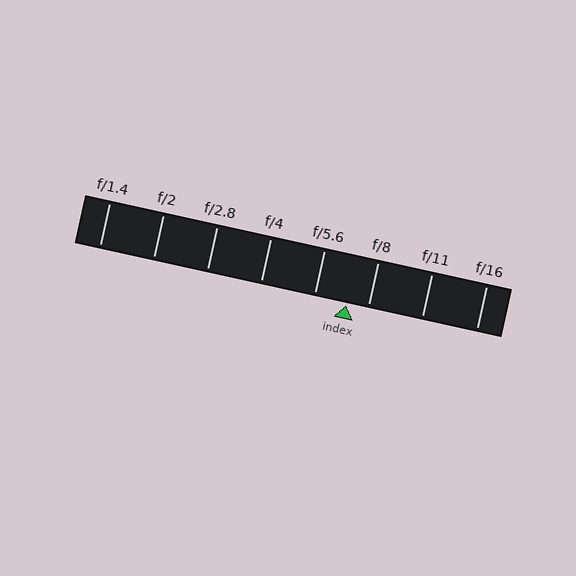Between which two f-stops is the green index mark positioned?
The index mark is between f/5.6 and f/8.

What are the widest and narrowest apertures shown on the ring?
The widest aperture shown is f/1.4 and the narrowest is f/16.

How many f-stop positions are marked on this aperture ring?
There are 8 f-stop positions marked.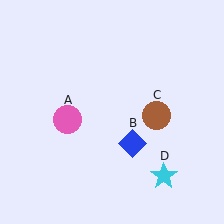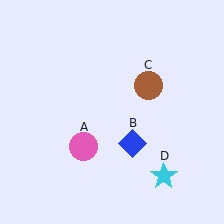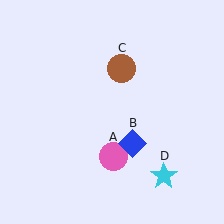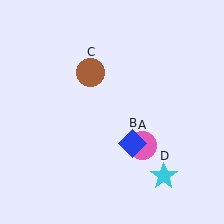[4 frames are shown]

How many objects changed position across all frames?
2 objects changed position: pink circle (object A), brown circle (object C).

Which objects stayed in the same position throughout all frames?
Blue diamond (object B) and cyan star (object D) remained stationary.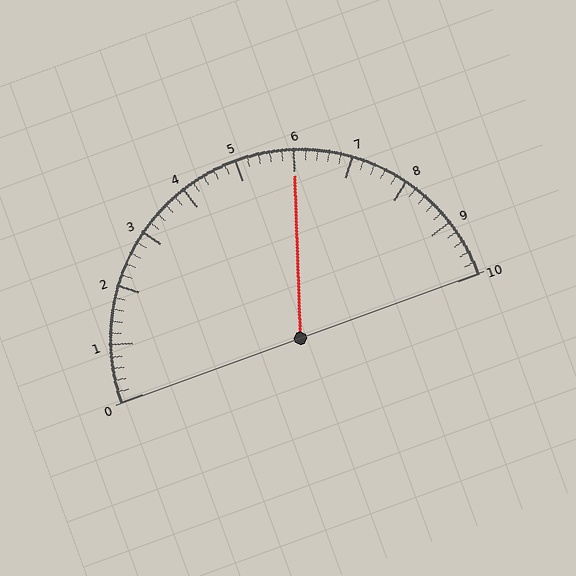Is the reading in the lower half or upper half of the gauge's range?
The reading is in the upper half of the range (0 to 10).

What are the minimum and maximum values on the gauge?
The gauge ranges from 0 to 10.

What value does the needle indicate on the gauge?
The needle indicates approximately 6.0.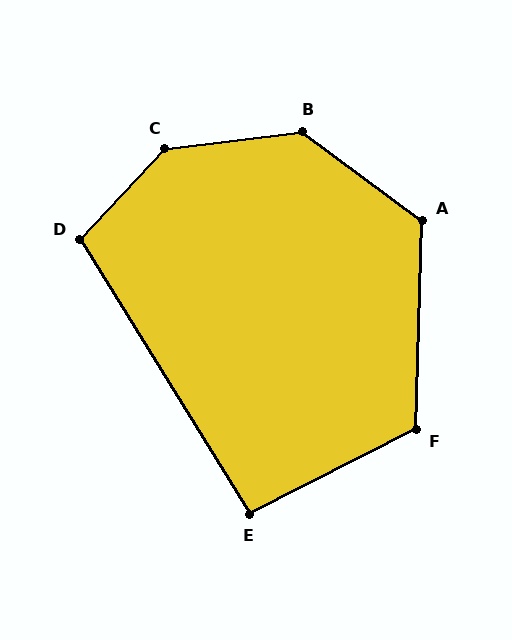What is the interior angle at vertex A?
Approximately 125 degrees (obtuse).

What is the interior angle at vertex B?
Approximately 136 degrees (obtuse).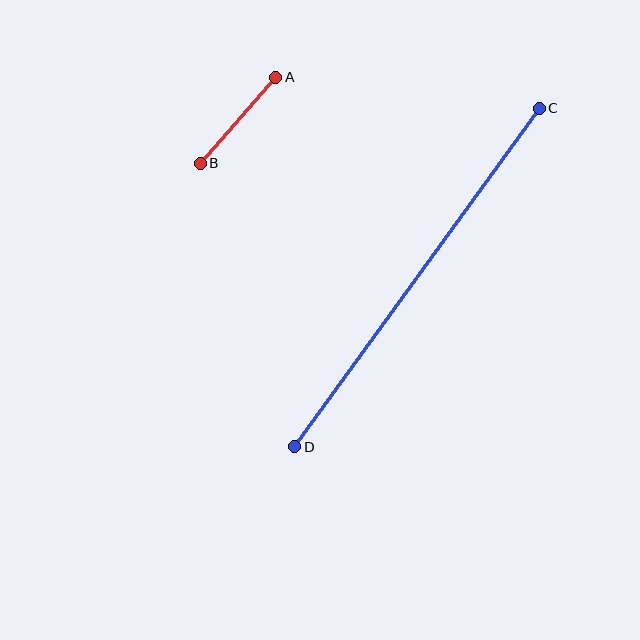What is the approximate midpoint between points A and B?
The midpoint is at approximately (238, 120) pixels.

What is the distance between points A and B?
The distance is approximately 114 pixels.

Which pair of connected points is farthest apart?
Points C and D are farthest apart.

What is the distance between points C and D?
The distance is approximately 418 pixels.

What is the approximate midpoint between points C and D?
The midpoint is at approximately (417, 278) pixels.